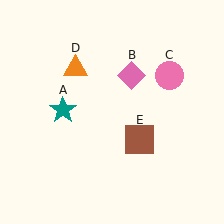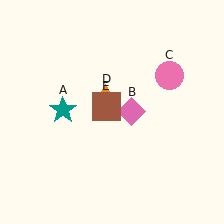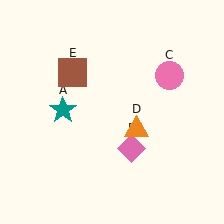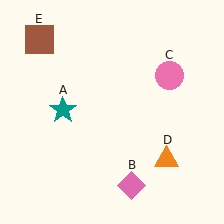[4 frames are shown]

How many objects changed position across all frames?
3 objects changed position: pink diamond (object B), orange triangle (object D), brown square (object E).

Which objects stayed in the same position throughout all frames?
Teal star (object A) and pink circle (object C) remained stationary.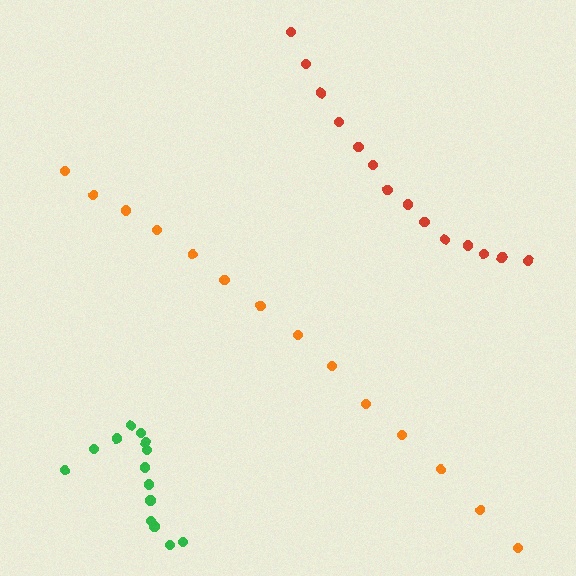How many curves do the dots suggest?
There are 3 distinct paths.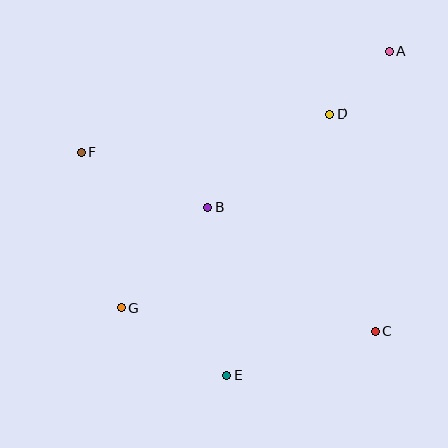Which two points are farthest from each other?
Points A and G are farthest from each other.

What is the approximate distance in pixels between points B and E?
The distance between B and E is approximately 169 pixels.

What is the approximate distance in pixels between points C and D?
The distance between C and D is approximately 222 pixels.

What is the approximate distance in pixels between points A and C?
The distance between A and C is approximately 280 pixels.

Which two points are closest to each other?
Points A and D are closest to each other.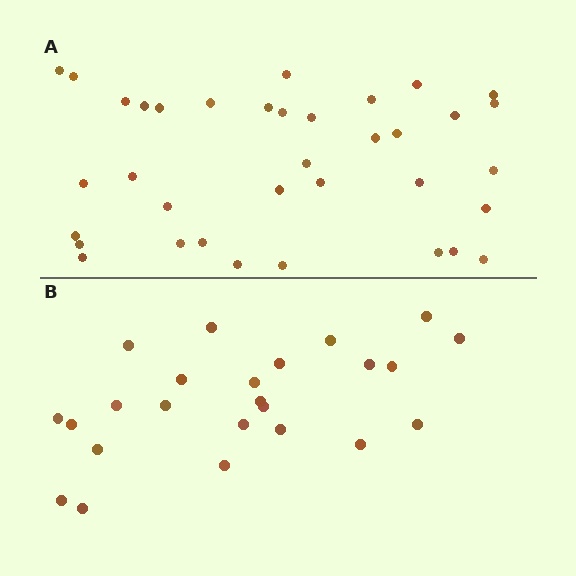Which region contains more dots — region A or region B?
Region A (the top region) has more dots.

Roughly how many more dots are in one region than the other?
Region A has roughly 12 or so more dots than region B.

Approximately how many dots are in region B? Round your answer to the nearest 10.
About 20 dots. (The exact count is 24, which rounds to 20.)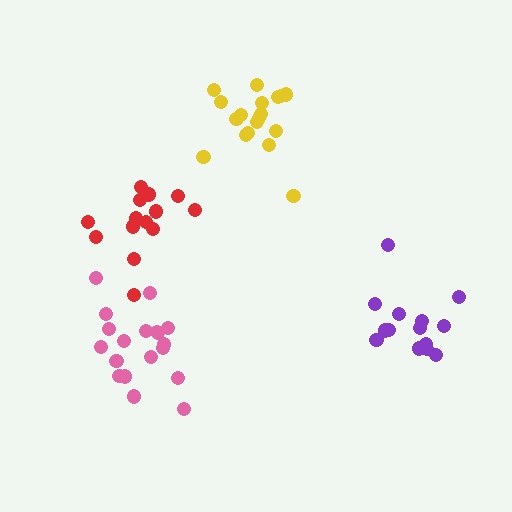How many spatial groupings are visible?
There are 4 spatial groupings.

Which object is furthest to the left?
The pink cluster is leftmost.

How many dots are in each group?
Group 1: 14 dots, Group 2: 14 dots, Group 3: 18 dots, Group 4: 19 dots (65 total).